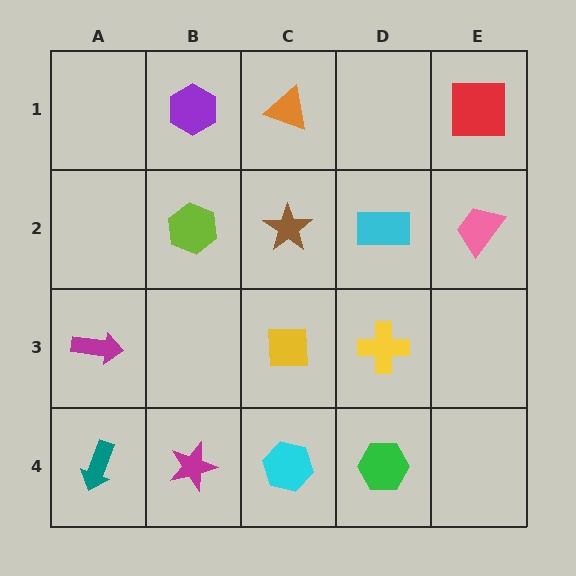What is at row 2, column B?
A lime hexagon.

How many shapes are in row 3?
3 shapes.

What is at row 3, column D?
A yellow cross.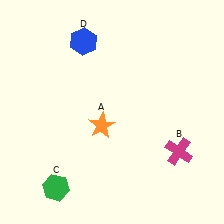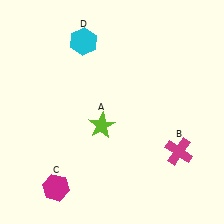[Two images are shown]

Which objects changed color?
A changed from orange to lime. C changed from green to magenta. D changed from blue to cyan.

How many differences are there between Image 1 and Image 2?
There are 3 differences between the two images.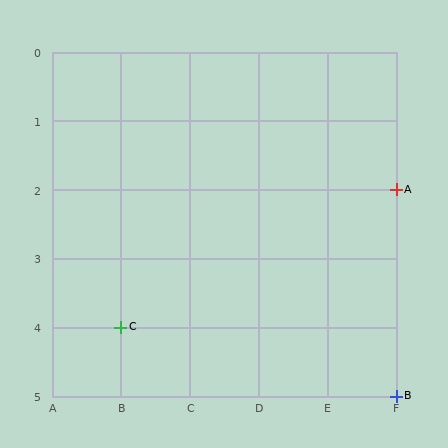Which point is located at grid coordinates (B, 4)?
Point C is at (B, 4).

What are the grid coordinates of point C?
Point C is at grid coordinates (B, 4).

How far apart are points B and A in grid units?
Points B and A are 3 rows apart.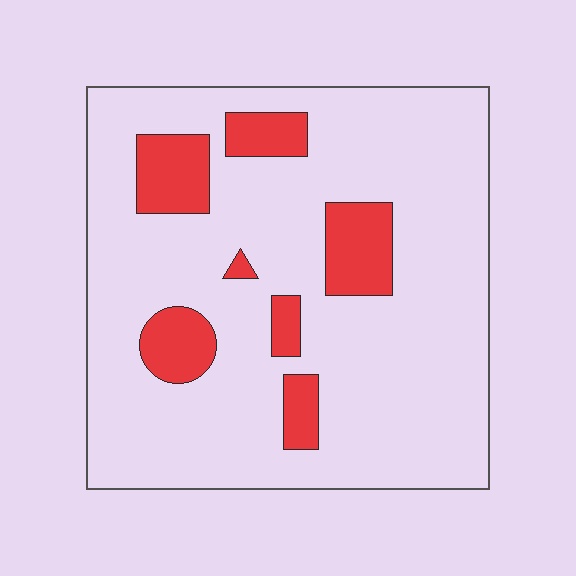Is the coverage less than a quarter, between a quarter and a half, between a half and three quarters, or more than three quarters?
Less than a quarter.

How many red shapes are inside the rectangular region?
7.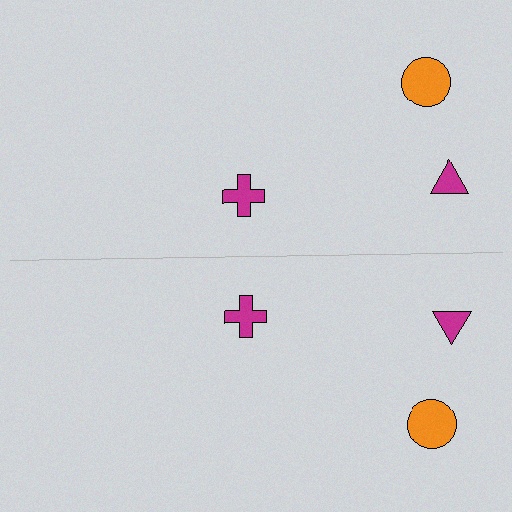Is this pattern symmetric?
Yes, this pattern has bilateral (reflection) symmetry.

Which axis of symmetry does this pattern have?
The pattern has a horizontal axis of symmetry running through the center of the image.